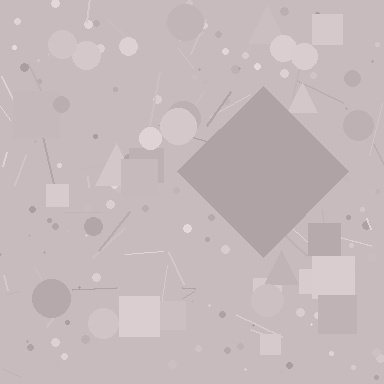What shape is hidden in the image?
A diamond is hidden in the image.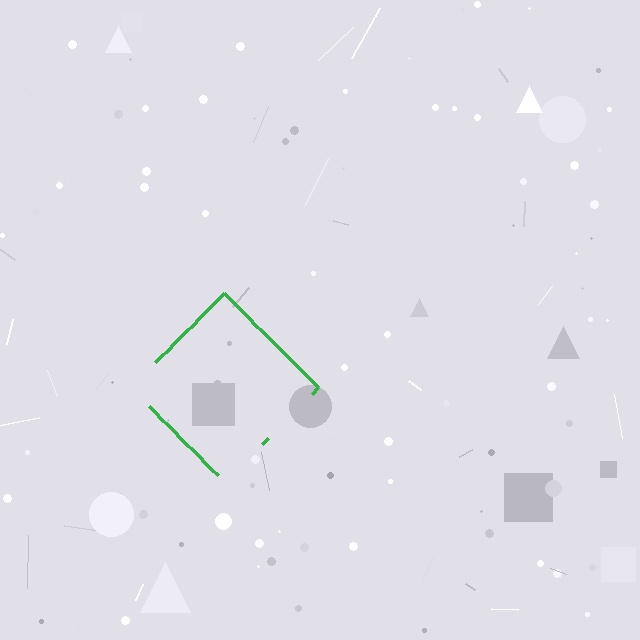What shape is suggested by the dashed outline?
The dashed outline suggests a diamond.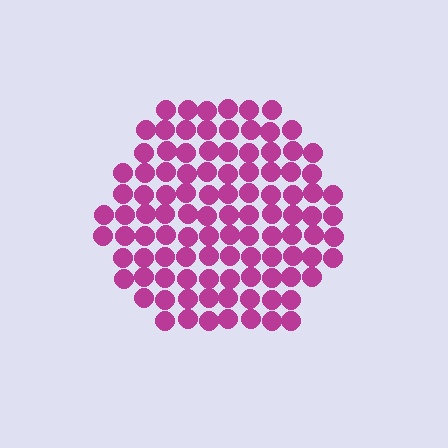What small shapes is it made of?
It is made of small circles.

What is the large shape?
The large shape is a hexagon.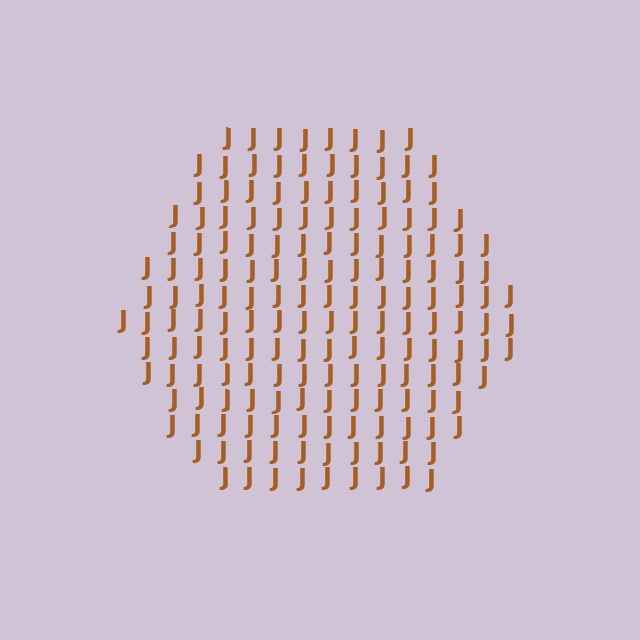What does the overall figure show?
The overall figure shows a hexagon.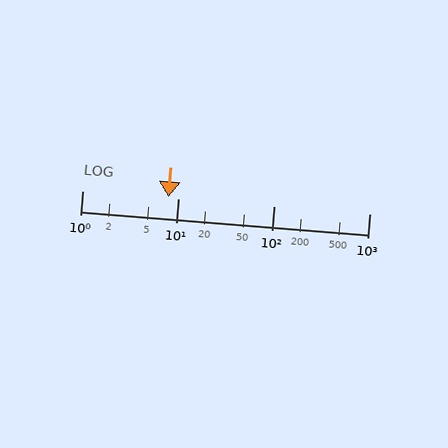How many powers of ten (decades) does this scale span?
The scale spans 3 decades, from 1 to 1000.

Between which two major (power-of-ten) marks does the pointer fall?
The pointer is between 1 and 10.